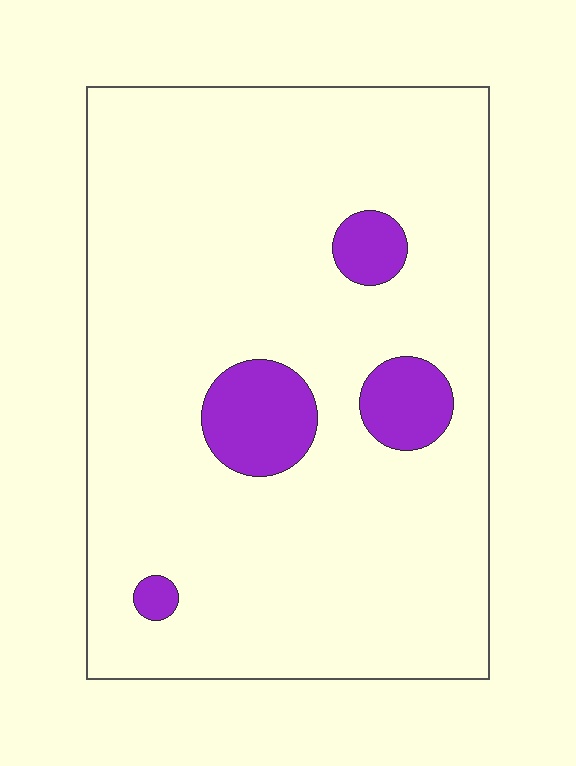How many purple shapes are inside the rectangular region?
4.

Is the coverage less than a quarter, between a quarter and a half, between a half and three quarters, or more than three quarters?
Less than a quarter.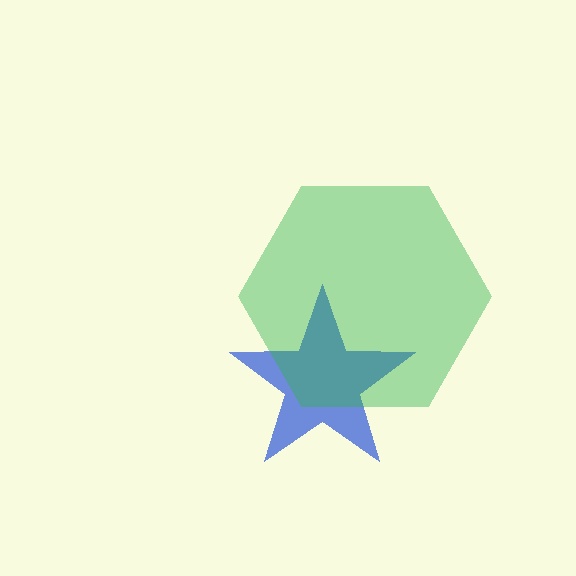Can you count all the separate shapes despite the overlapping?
Yes, there are 2 separate shapes.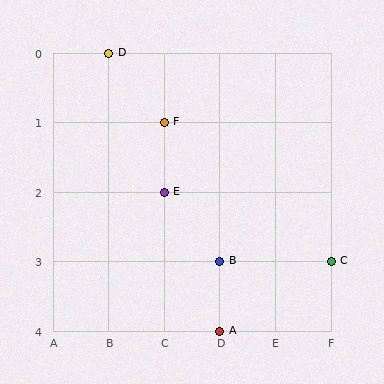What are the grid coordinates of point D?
Point D is at grid coordinates (B, 0).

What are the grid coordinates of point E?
Point E is at grid coordinates (C, 2).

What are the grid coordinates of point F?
Point F is at grid coordinates (C, 1).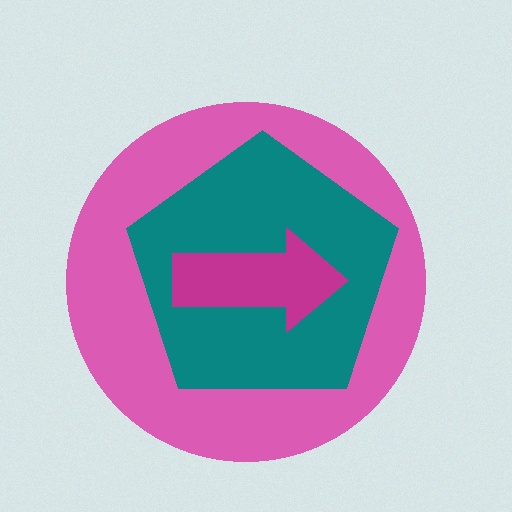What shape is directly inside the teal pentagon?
The magenta arrow.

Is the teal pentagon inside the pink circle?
Yes.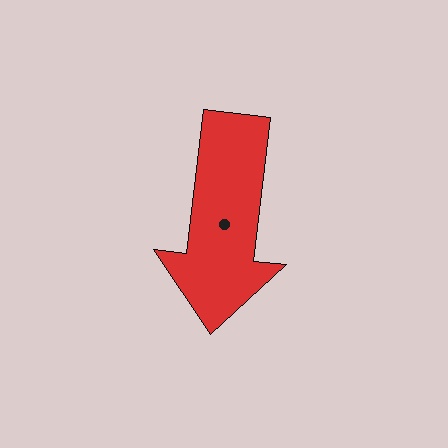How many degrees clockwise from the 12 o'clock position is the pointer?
Approximately 187 degrees.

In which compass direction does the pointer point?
South.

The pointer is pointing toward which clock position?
Roughly 6 o'clock.